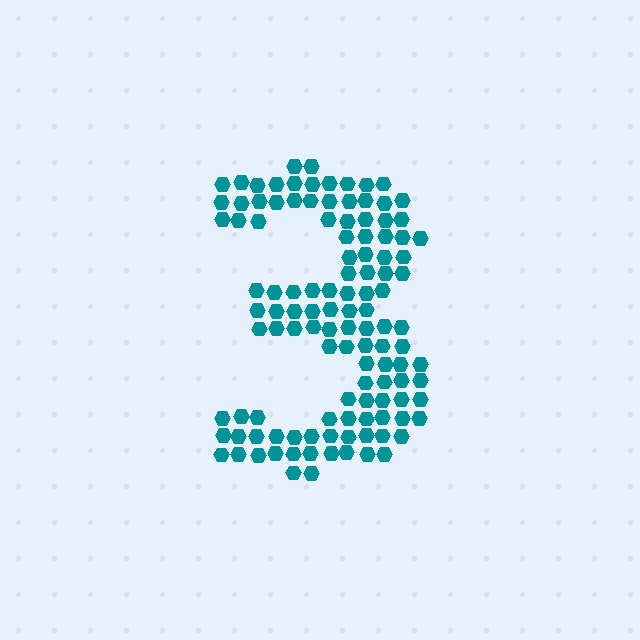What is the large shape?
The large shape is the digit 3.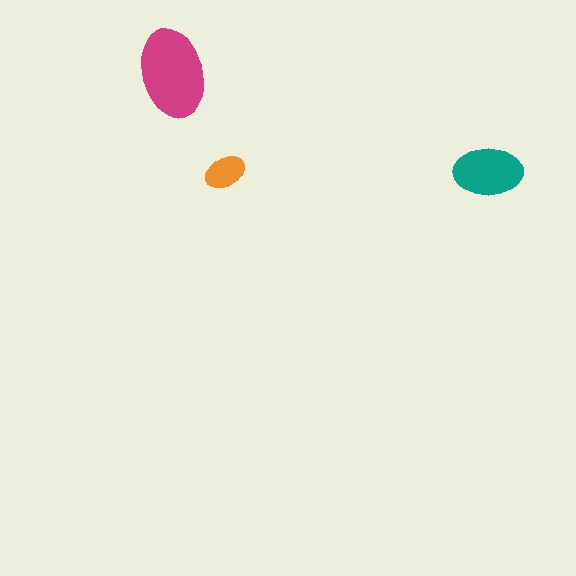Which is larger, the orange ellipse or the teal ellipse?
The teal one.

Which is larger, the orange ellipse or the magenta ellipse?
The magenta one.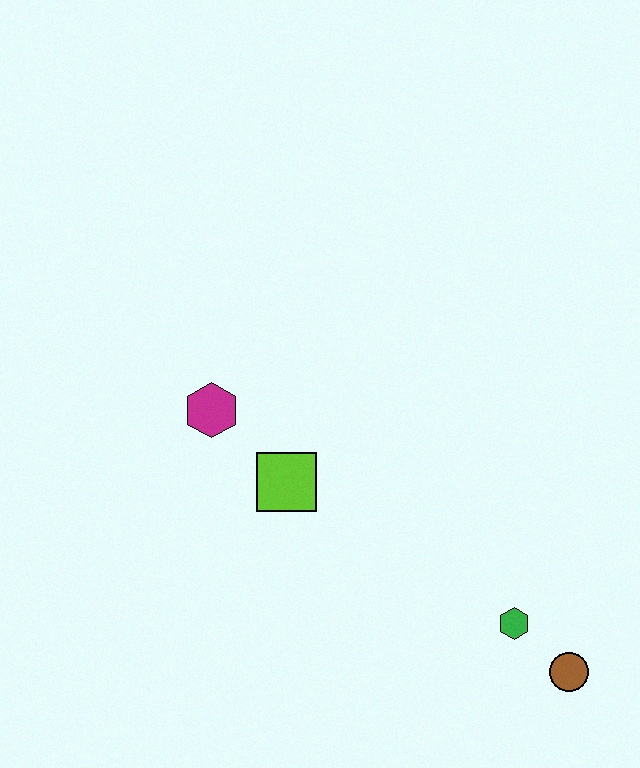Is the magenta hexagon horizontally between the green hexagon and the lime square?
No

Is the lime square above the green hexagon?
Yes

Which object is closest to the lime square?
The magenta hexagon is closest to the lime square.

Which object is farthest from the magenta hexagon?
The brown circle is farthest from the magenta hexagon.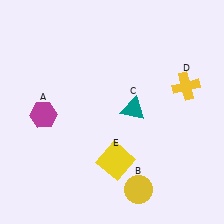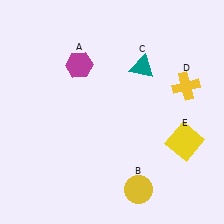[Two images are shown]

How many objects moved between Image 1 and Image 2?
3 objects moved between the two images.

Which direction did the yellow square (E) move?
The yellow square (E) moved right.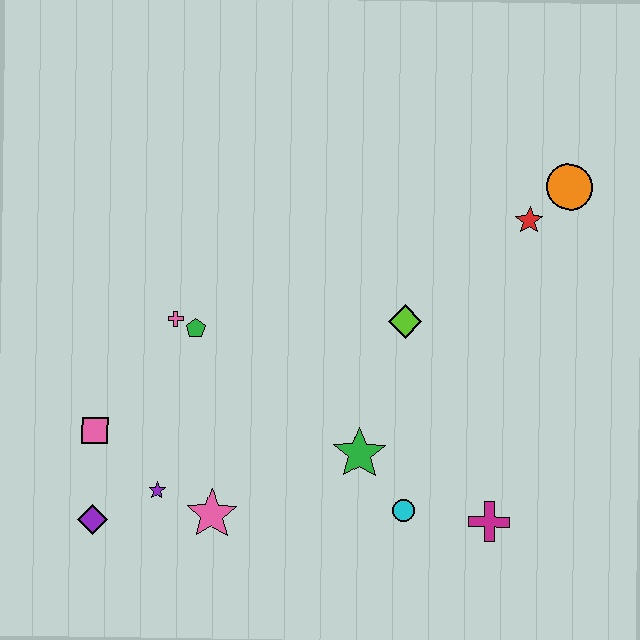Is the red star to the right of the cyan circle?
Yes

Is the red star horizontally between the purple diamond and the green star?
No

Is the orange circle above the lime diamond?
Yes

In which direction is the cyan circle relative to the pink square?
The cyan circle is to the right of the pink square.